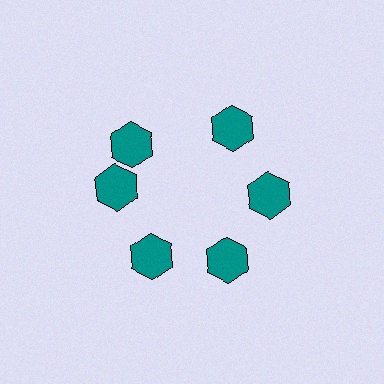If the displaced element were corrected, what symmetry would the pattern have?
It would have 6-fold rotational symmetry — the pattern would map onto itself every 60 degrees.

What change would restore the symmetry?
The symmetry would be restored by rotating it back into even spacing with its neighbors so that all 6 hexagons sit at equal angles and equal distance from the center.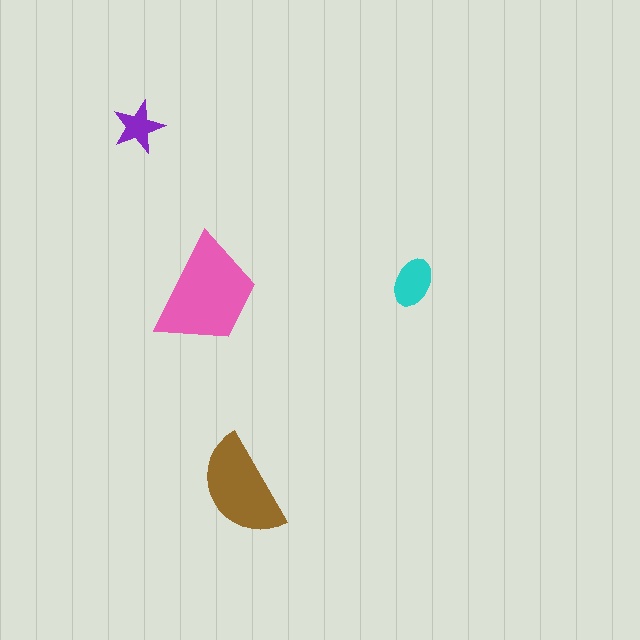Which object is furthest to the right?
The cyan ellipse is rightmost.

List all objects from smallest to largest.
The purple star, the cyan ellipse, the brown semicircle, the pink trapezoid.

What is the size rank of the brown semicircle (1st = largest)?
2nd.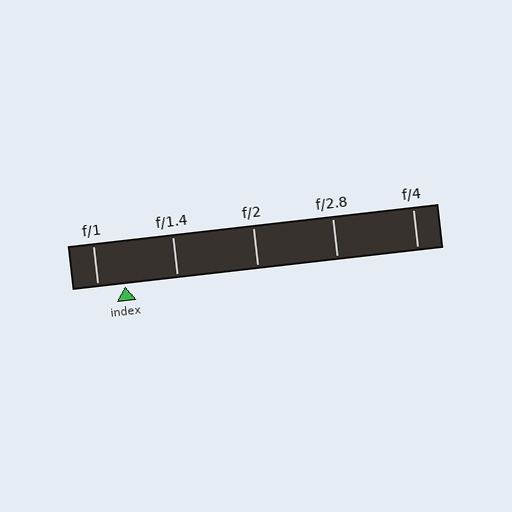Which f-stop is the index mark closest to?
The index mark is closest to f/1.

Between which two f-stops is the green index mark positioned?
The index mark is between f/1 and f/1.4.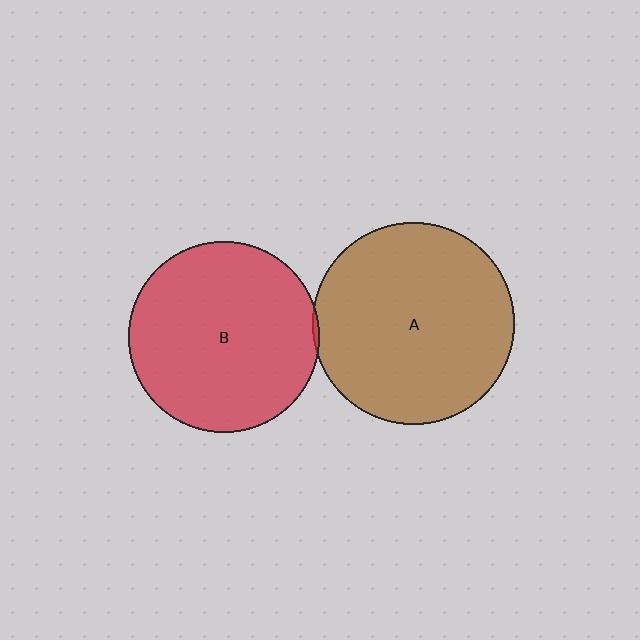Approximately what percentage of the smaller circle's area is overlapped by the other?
Approximately 5%.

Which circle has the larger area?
Circle A (brown).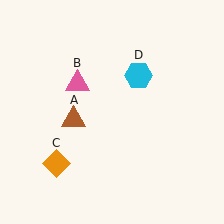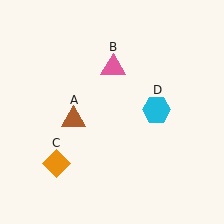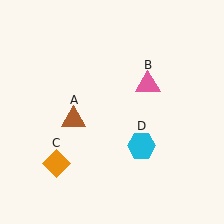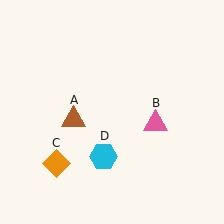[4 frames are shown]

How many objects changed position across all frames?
2 objects changed position: pink triangle (object B), cyan hexagon (object D).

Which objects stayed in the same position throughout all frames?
Brown triangle (object A) and orange diamond (object C) remained stationary.